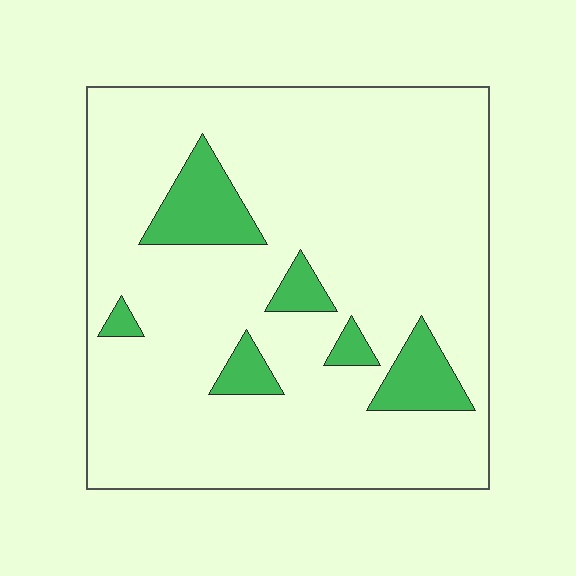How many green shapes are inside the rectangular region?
6.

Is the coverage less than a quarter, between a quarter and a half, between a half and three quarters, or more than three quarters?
Less than a quarter.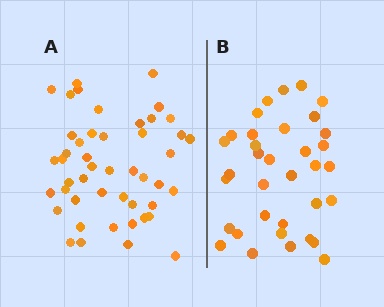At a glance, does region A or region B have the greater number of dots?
Region A (the left region) has more dots.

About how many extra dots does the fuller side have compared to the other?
Region A has roughly 12 or so more dots than region B.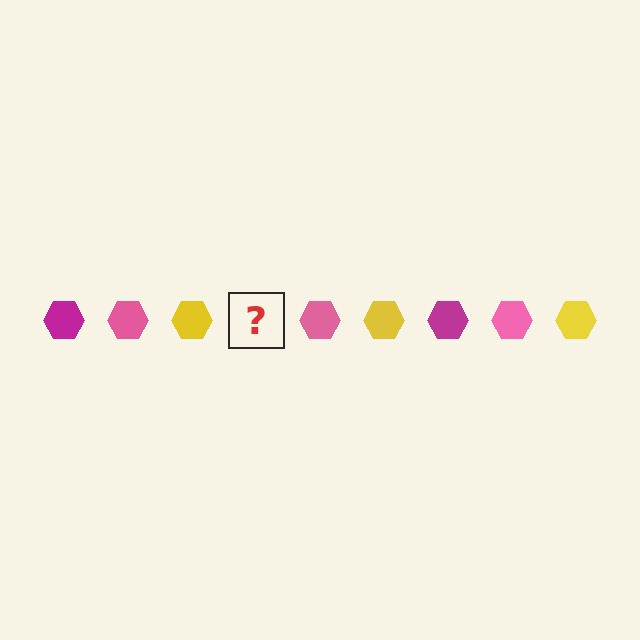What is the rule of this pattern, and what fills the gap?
The rule is that the pattern cycles through magenta, pink, yellow hexagons. The gap should be filled with a magenta hexagon.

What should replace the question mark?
The question mark should be replaced with a magenta hexagon.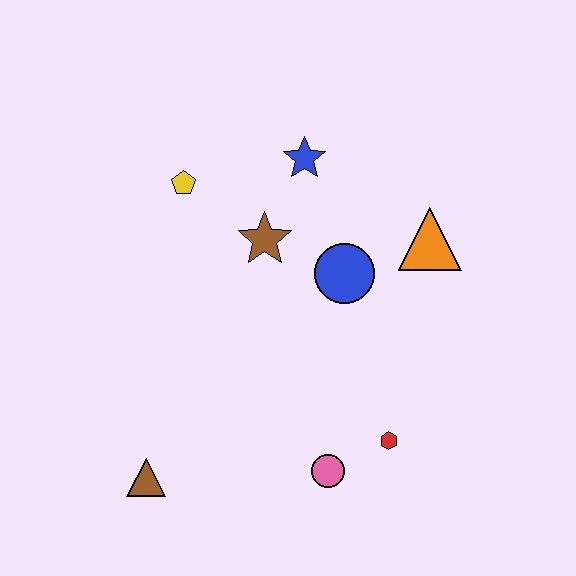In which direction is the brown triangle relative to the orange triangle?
The brown triangle is to the left of the orange triangle.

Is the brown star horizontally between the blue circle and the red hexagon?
No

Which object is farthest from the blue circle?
The brown triangle is farthest from the blue circle.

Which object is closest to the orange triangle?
The blue circle is closest to the orange triangle.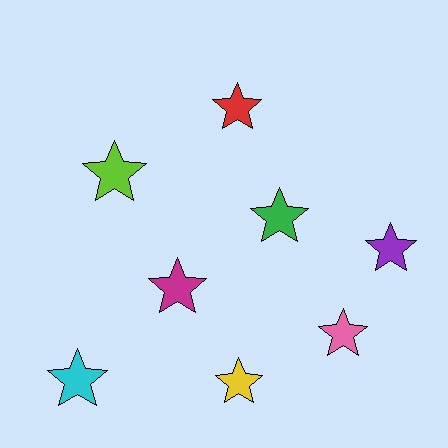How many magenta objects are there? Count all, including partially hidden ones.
There is 1 magenta object.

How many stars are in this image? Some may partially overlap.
There are 8 stars.